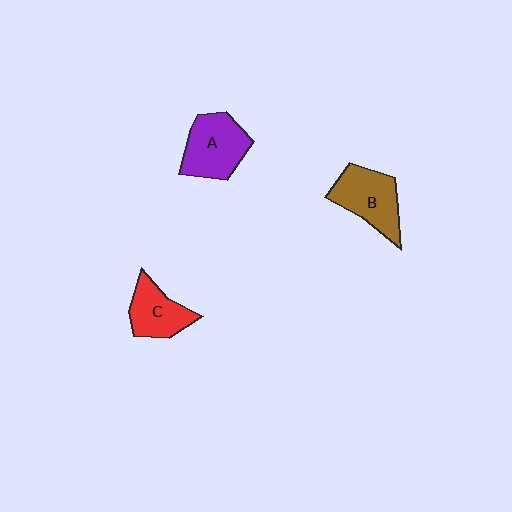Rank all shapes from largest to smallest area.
From largest to smallest: A (purple), B (brown), C (red).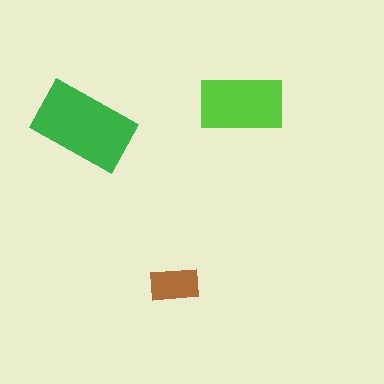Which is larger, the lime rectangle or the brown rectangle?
The lime one.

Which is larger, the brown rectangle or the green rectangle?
The green one.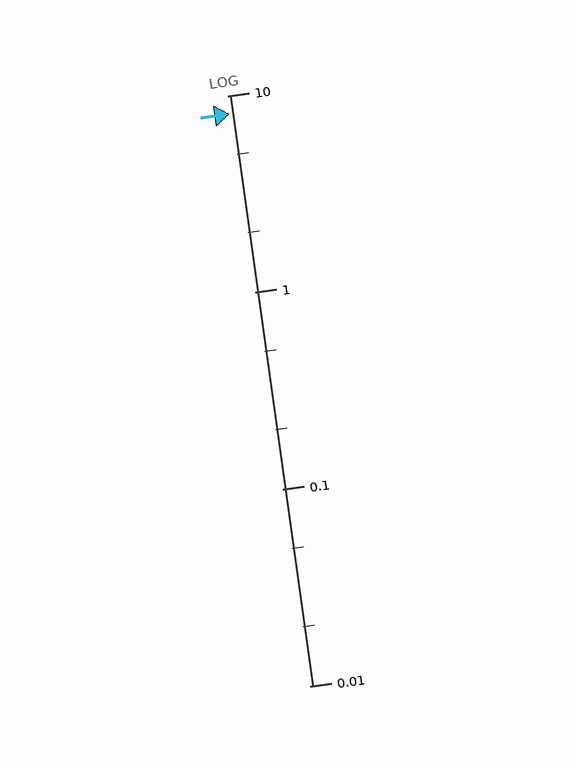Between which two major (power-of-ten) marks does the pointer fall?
The pointer is between 1 and 10.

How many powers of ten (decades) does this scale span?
The scale spans 3 decades, from 0.01 to 10.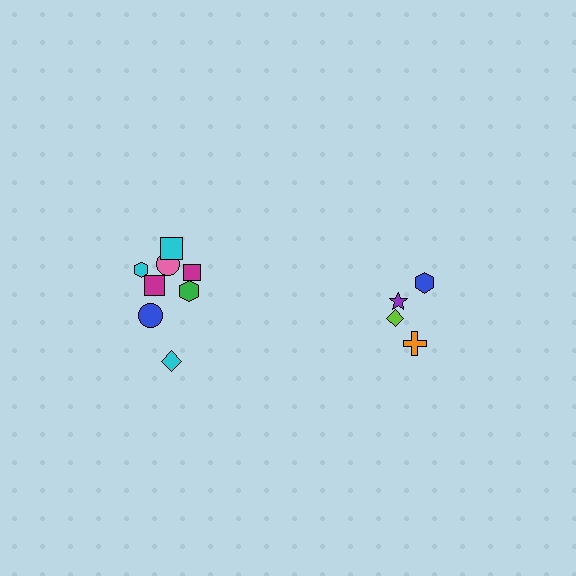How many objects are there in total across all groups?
There are 12 objects.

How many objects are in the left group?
There are 8 objects.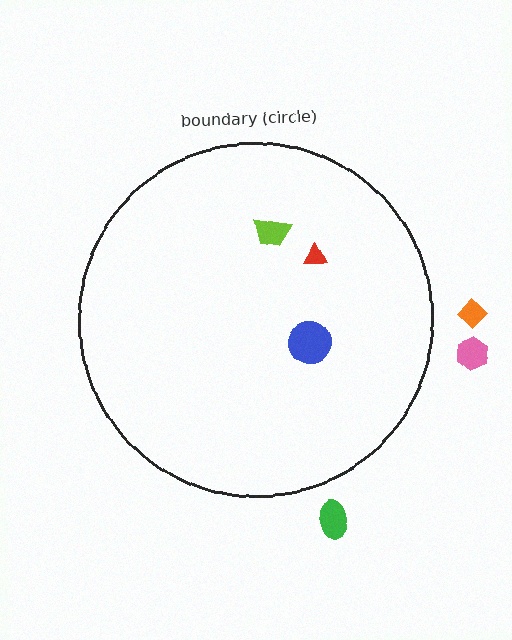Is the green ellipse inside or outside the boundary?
Outside.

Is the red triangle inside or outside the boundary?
Inside.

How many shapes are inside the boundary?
3 inside, 3 outside.